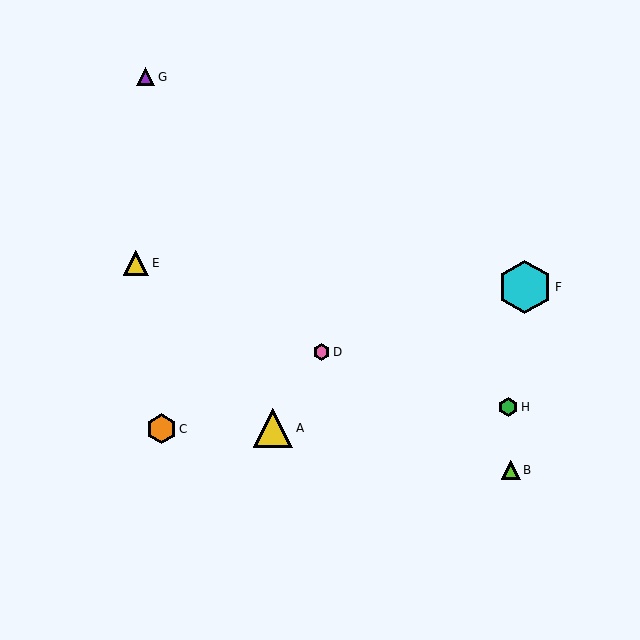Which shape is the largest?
The cyan hexagon (labeled F) is the largest.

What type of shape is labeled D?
Shape D is a pink hexagon.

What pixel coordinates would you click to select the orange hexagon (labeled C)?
Click at (161, 429) to select the orange hexagon C.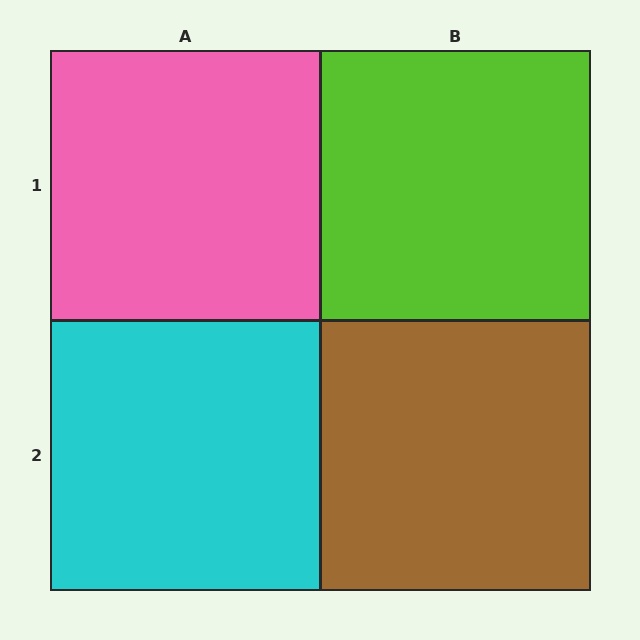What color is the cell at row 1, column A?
Pink.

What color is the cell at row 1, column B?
Lime.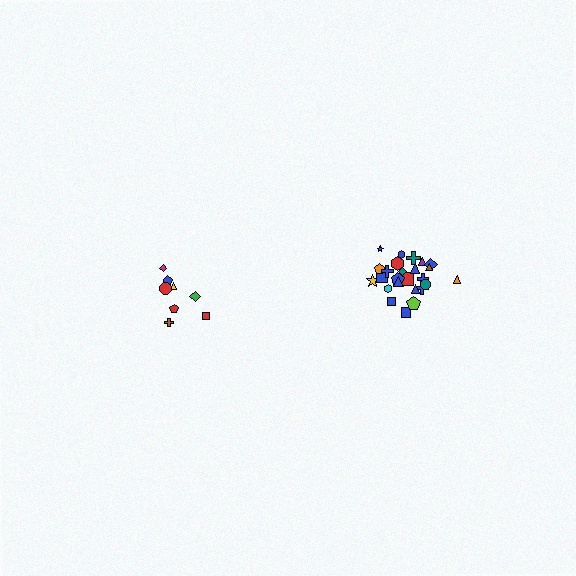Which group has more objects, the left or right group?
The right group.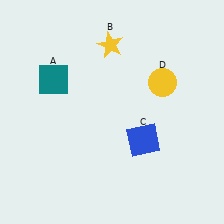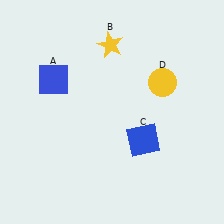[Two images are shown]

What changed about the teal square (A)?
In Image 1, A is teal. In Image 2, it changed to blue.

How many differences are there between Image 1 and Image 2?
There is 1 difference between the two images.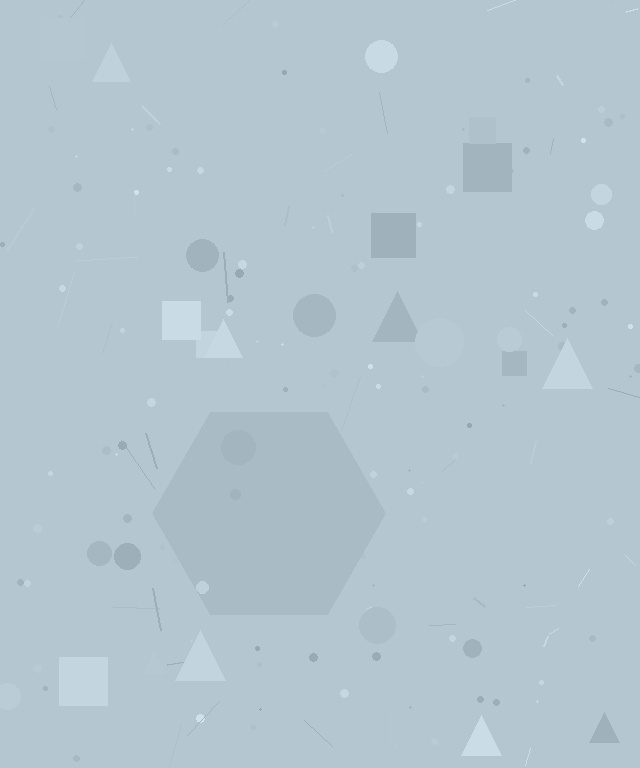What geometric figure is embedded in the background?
A hexagon is embedded in the background.